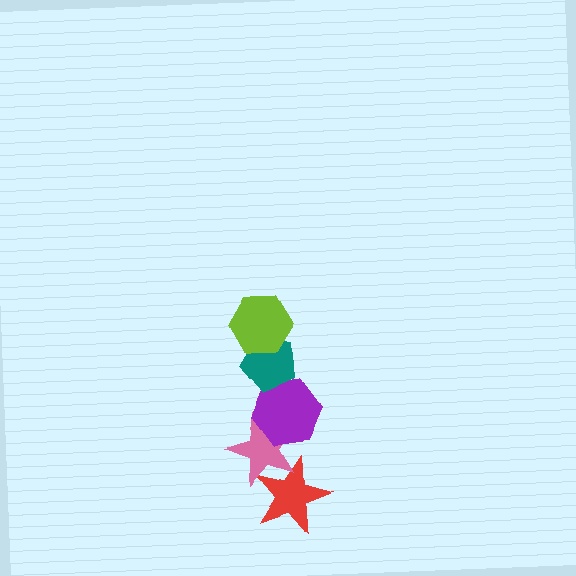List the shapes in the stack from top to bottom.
From top to bottom: the lime hexagon, the teal pentagon, the purple hexagon, the pink star, the red star.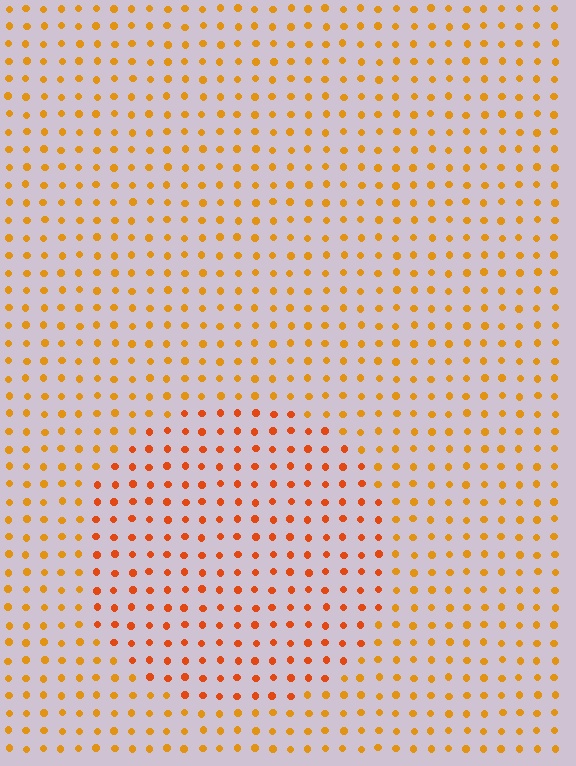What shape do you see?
I see a circle.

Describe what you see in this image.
The image is filled with small orange elements in a uniform arrangement. A circle-shaped region is visible where the elements are tinted to a slightly different hue, forming a subtle color boundary.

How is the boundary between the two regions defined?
The boundary is defined purely by a slight shift in hue (about 22 degrees). Spacing, size, and orientation are identical on both sides.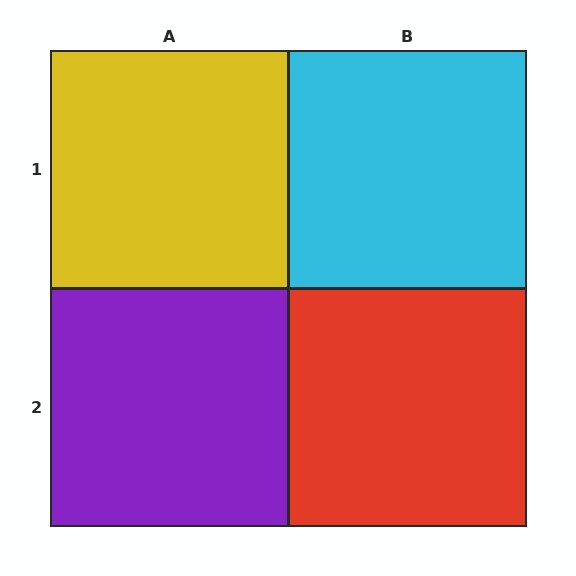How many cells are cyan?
1 cell is cyan.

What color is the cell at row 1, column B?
Cyan.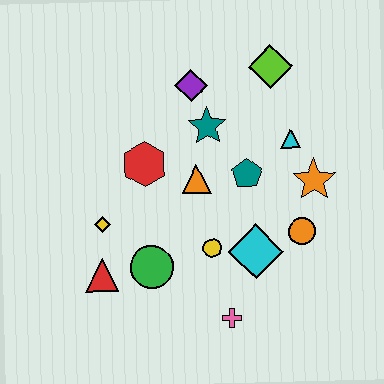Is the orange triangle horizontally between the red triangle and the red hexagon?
No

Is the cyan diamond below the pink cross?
No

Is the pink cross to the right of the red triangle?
Yes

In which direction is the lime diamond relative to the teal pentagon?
The lime diamond is above the teal pentagon.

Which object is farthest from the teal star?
The pink cross is farthest from the teal star.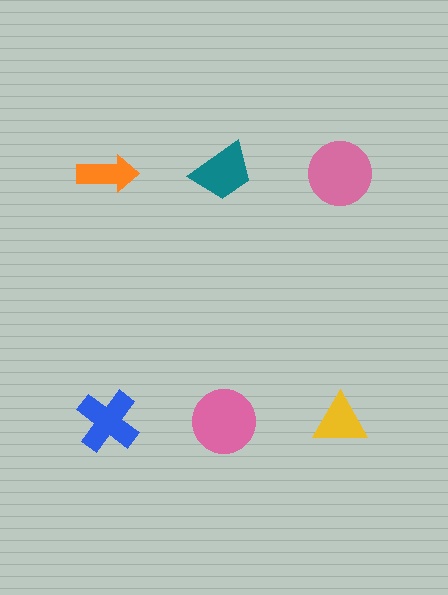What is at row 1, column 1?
An orange arrow.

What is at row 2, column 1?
A blue cross.